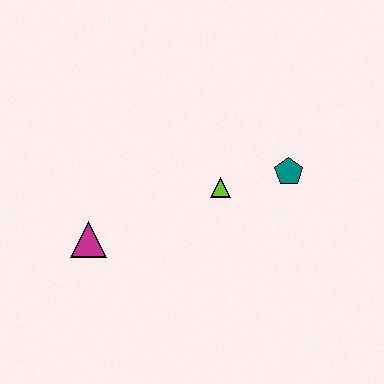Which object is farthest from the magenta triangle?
The teal pentagon is farthest from the magenta triangle.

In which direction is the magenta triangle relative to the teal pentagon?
The magenta triangle is to the left of the teal pentagon.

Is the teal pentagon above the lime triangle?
Yes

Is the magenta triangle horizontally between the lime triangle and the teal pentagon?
No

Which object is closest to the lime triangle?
The teal pentagon is closest to the lime triangle.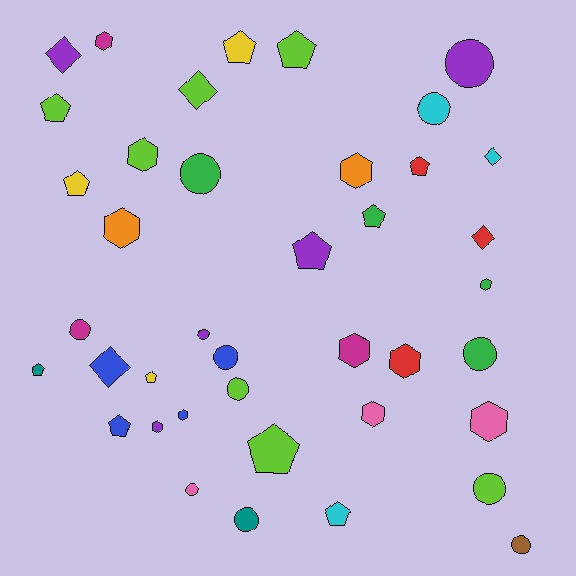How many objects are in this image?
There are 40 objects.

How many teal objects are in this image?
There are 2 teal objects.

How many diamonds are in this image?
There are 5 diamonds.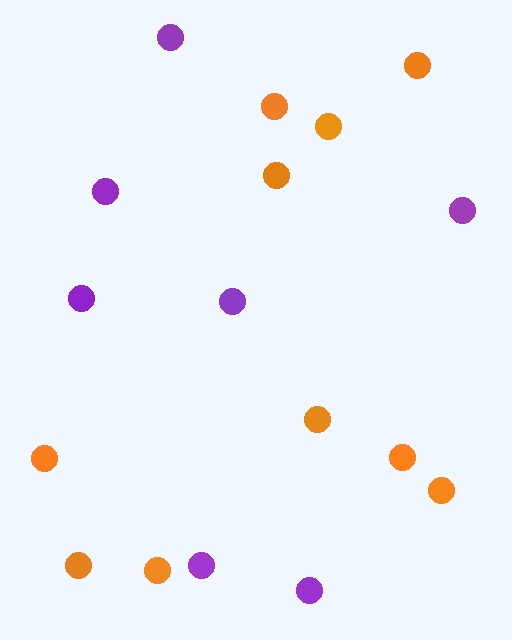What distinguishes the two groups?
There are 2 groups: one group of purple circles (7) and one group of orange circles (10).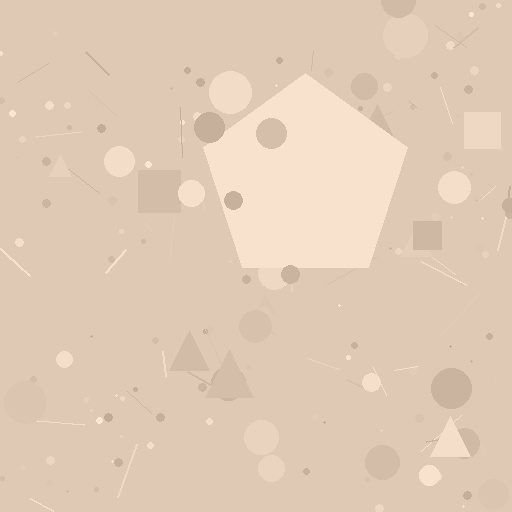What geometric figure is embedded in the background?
A pentagon is embedded in the background.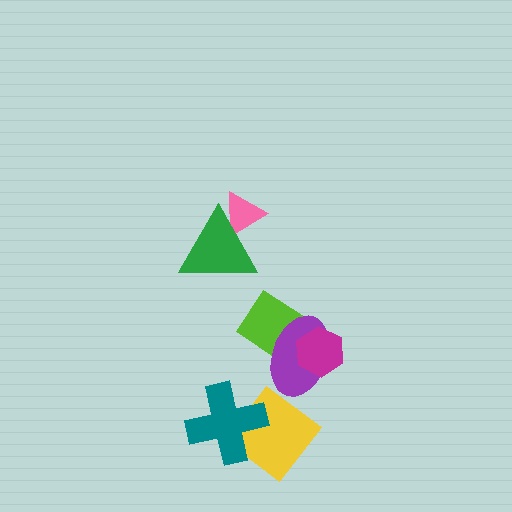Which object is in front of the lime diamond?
The purple ellipse is in front of the lime diamond.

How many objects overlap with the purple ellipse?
2 objects overlap with the purple ellipse.